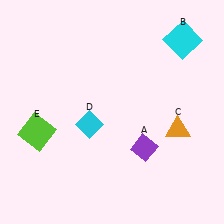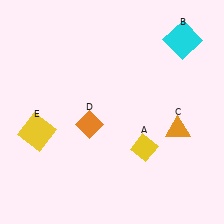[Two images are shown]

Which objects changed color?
A changed from purple to yellow. D changed from cyan to orange. E changed from lime to yellow.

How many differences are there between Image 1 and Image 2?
There are 3 differences between the two images.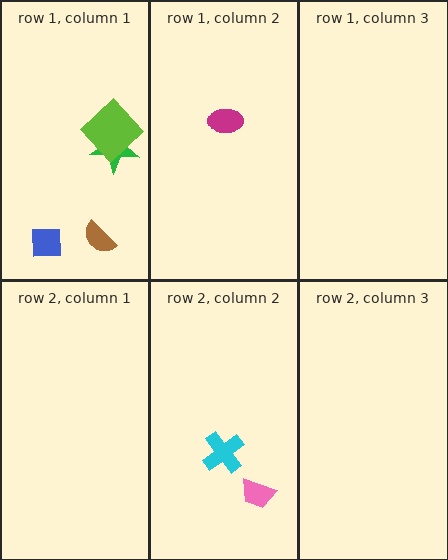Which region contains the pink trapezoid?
The row 2, column 2 region.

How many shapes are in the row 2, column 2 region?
2.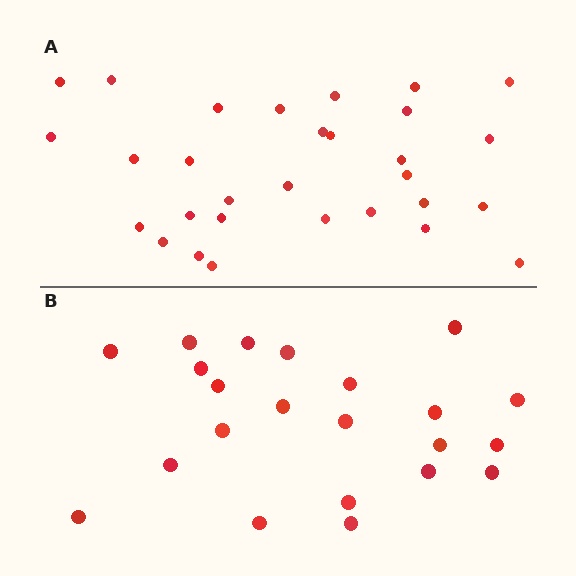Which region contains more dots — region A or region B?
Region A (the top region) has more dots.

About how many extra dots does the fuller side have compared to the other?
Region A has roughly 8 or so more dots than region B.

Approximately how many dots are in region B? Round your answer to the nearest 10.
About 20 dots. (The exact count is 22, which rounds to 20.)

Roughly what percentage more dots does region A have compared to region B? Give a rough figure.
About 35% more.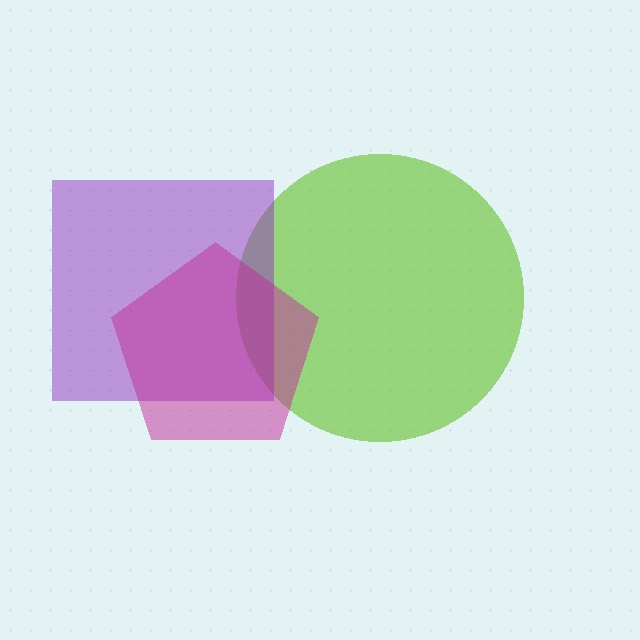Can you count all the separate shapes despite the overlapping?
Yes, there are 3 separate shapes.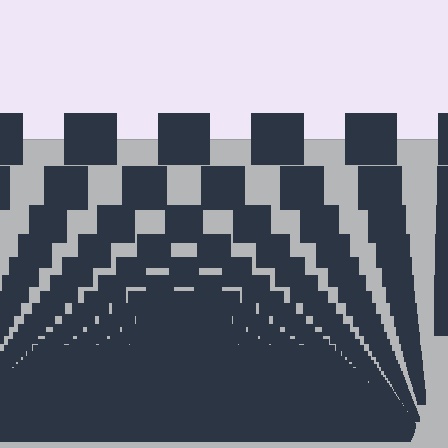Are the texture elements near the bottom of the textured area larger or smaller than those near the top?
Smaller. The gradient is inverted — elements near the bottom are smaller and denser.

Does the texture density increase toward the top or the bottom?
Density increases toward the bottom.